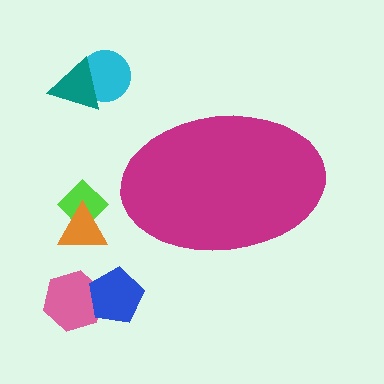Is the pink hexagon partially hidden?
No, the pink hexagon is fully visible.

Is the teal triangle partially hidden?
No, the teal triangle is fully visible.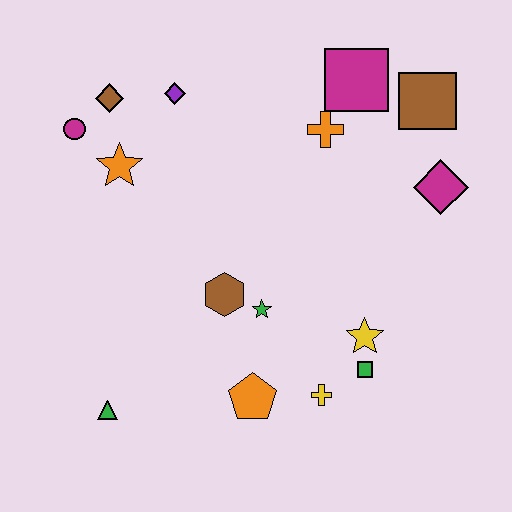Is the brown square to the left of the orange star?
No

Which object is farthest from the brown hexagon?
The brown square is farthest from the brown hexagon.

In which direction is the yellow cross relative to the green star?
The yellow cross is below the green star.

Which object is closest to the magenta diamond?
The brown square is closest to the magenta diamond.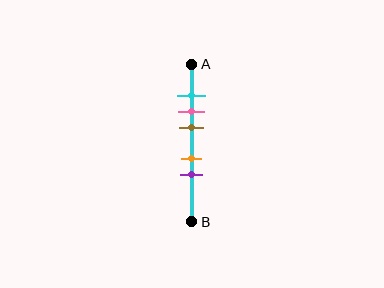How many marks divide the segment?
There are 5 marks dividing the segment.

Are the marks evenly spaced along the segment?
No, the marks are not evenly spaced.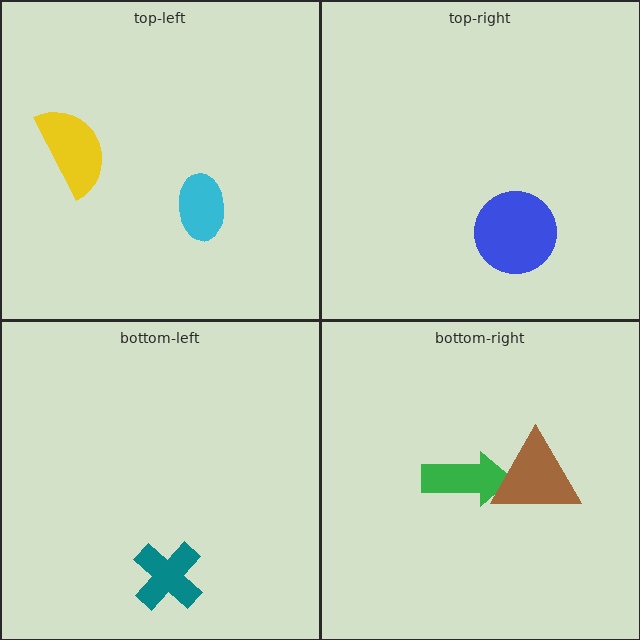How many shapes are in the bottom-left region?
1.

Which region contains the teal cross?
The bottom-left region.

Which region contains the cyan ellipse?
The top-left region.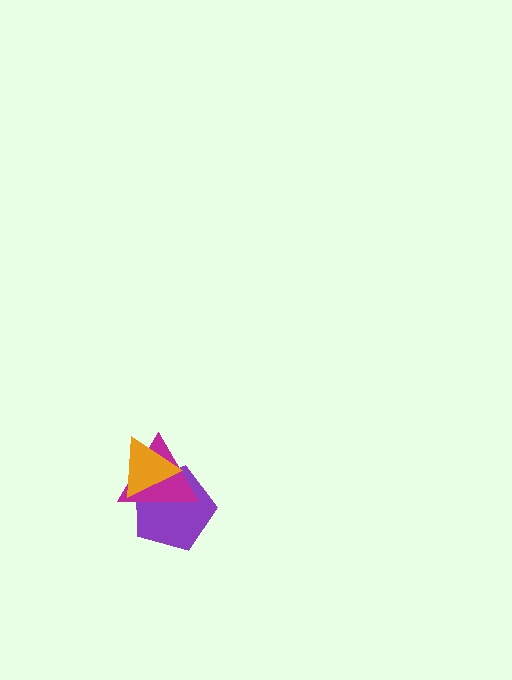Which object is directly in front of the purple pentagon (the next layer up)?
The magenta triangle is directly in front of the purple pentagon.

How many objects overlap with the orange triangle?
2 objects overlap with the orange triangle.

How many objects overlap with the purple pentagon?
2 objects overlap with the purple pentagon.